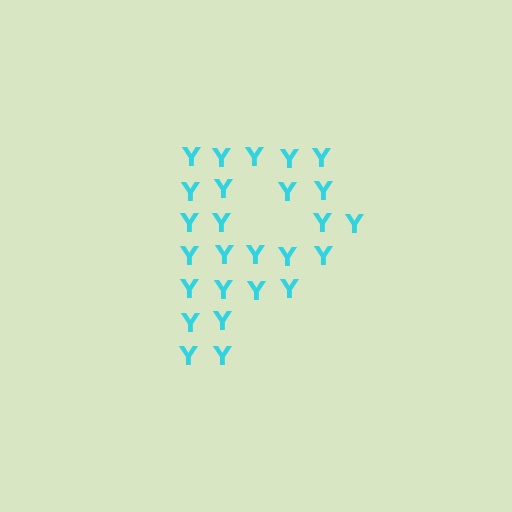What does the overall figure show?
The overall figure shows the letter P.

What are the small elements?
The small elements are letter Y's.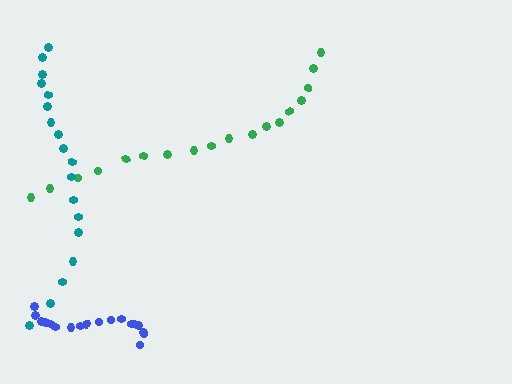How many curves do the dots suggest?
There are 3 distinct paths.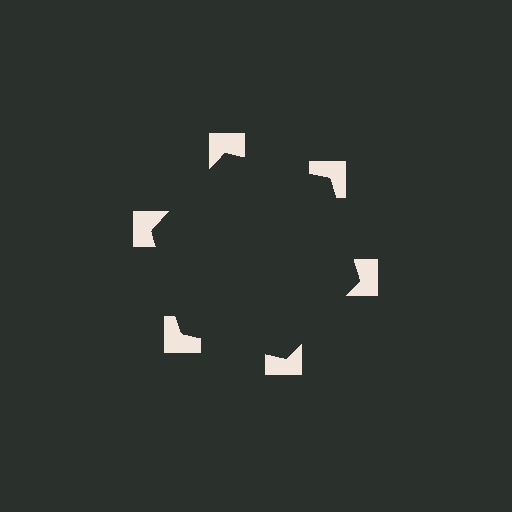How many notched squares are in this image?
There are 6 — one at each vertex of the illusory hexagon.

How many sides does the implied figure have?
6 sides.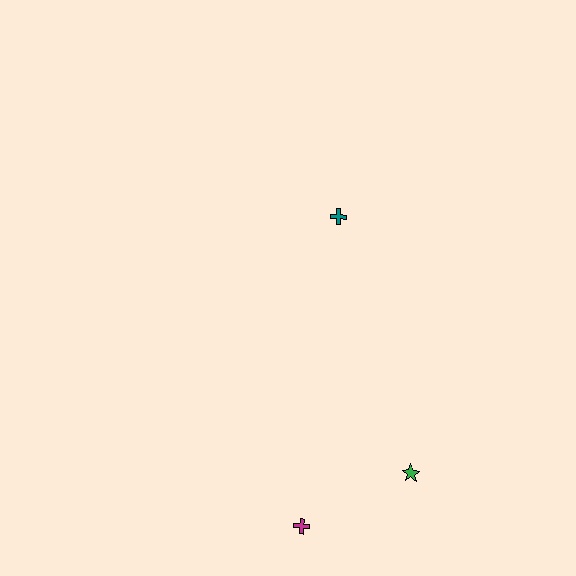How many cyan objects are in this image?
There are no cyan objects.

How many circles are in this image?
There are no circles.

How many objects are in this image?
There are 3 objects.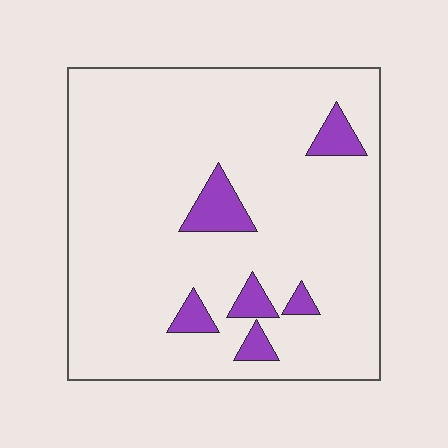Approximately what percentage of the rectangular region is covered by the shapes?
Approximately 10%.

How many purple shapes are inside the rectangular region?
6.